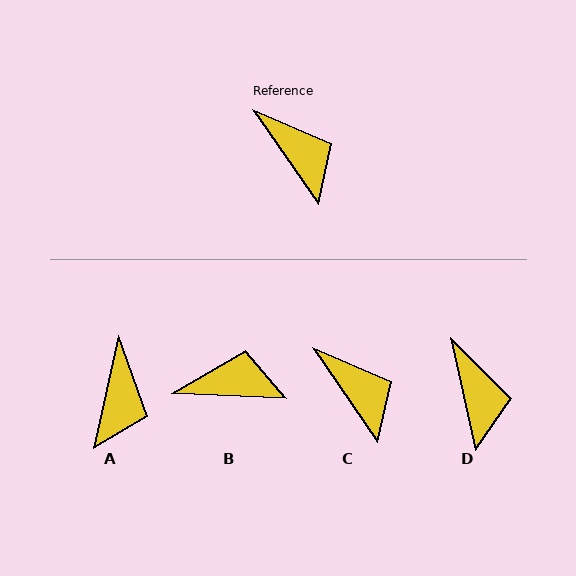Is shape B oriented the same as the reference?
No, it is off by about 53 degrees.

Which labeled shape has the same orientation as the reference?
C.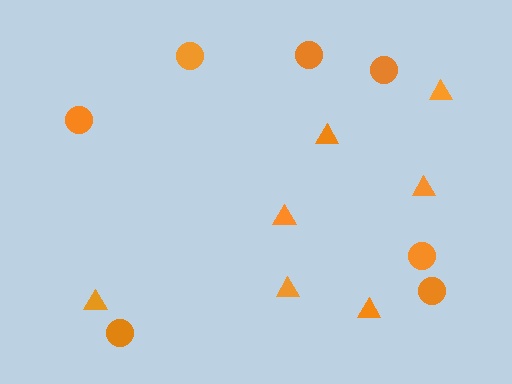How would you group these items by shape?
There are 2 groups: one group of circles (7) and one group of triangles (7).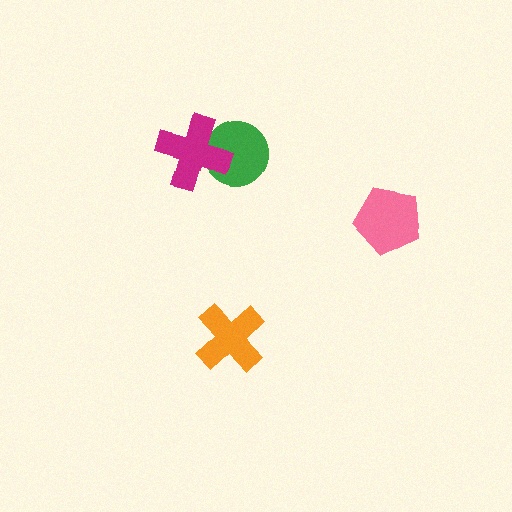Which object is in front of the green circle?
The magenta cross is in front of the green circle.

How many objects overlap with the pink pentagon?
0 objects overlap with the pink pentagon.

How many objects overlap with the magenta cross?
1 object overlaps with the magenta cross.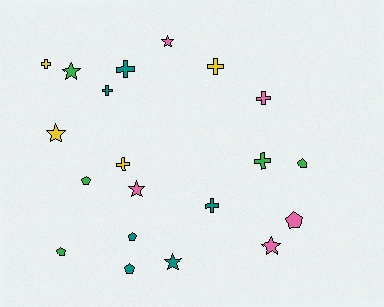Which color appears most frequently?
Teal, with 6 objects.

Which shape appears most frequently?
Cross, with 8 objects.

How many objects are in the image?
There are 20 objects.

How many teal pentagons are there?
There are 2 teal pentagons.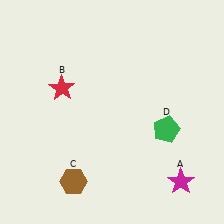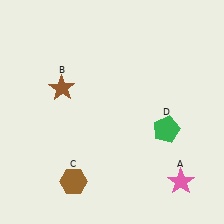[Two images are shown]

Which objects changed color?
A changed from magenta to pink. B changed from red to brown.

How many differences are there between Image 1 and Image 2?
There are 2 differences between the two images.